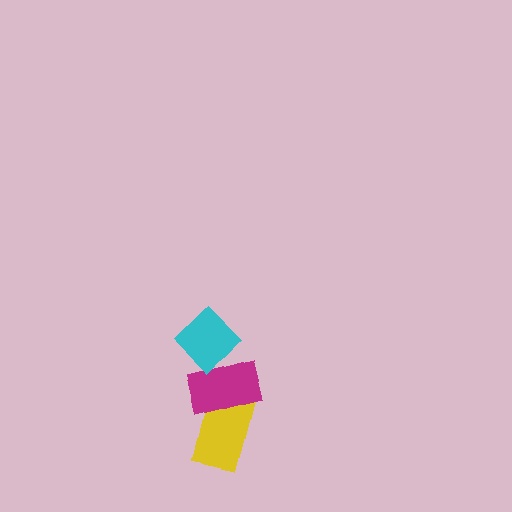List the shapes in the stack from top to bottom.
From top to bottom: the cyan diamond, the magenta rectangle, the yellow rectangle.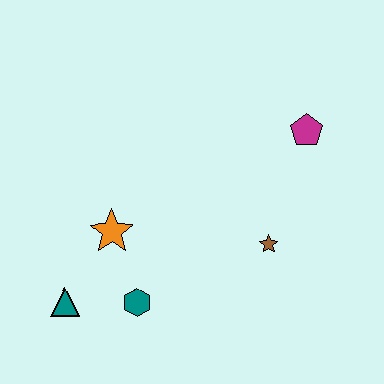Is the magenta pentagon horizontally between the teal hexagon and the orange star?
No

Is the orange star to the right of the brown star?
No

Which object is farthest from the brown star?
The teal triangle is farthest from the brown star.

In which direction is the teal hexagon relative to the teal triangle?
The teal hexagon is to the right of the teal triangle.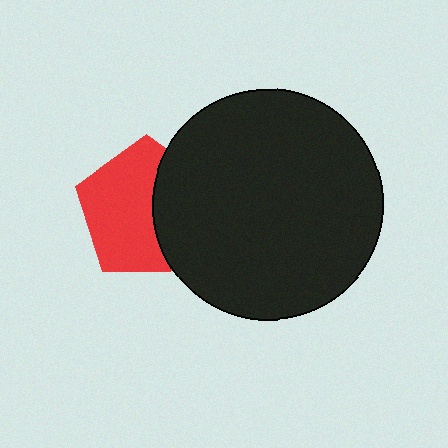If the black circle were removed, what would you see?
You would see the complete red pentagon.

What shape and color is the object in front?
The object in front is a black circle.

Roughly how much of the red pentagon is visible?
About half of it is visible (roughly 60%).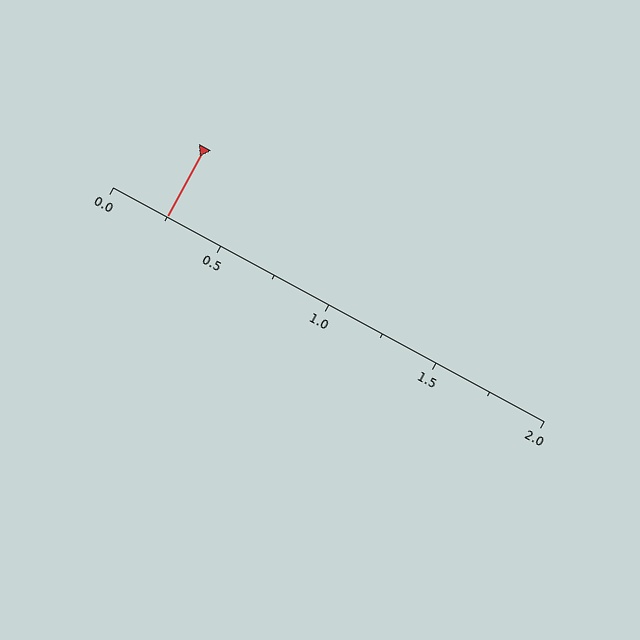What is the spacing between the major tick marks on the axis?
The major ticks are spaced 0.5 apart.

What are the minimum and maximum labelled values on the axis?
The axis runs from 0.0 to 2.0.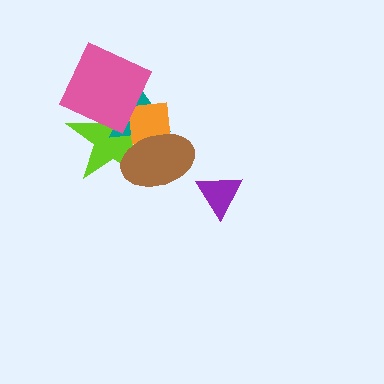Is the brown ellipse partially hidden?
No, no other shape covers it.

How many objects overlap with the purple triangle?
0 objects overlap with the purple triangle.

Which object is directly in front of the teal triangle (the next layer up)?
The orange square is directly in front of the teal triangle.